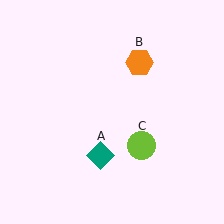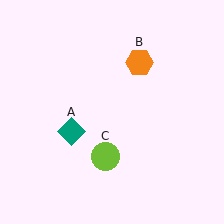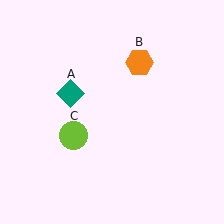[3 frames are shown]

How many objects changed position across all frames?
2 objects changed position: teal diamond (object A), lime circle (object C).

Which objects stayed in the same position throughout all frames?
Orange hexagon (object B) remained stationary.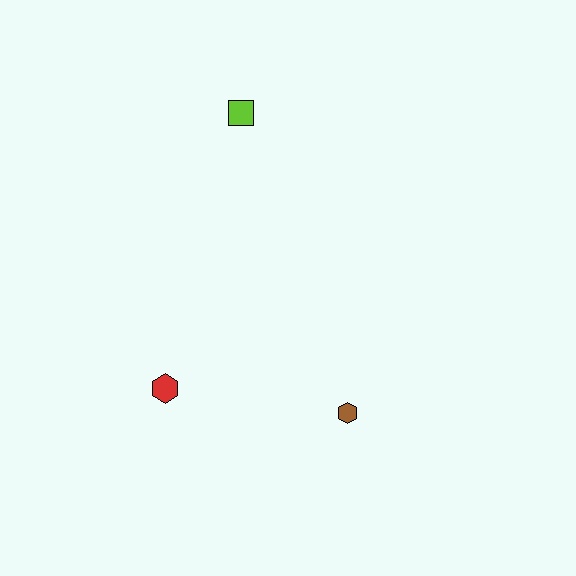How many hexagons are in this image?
There are 2 hexagons.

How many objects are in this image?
There are 3 objects.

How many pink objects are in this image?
There are no pink objects.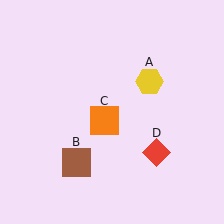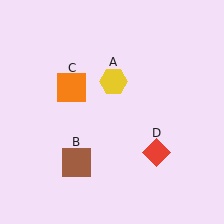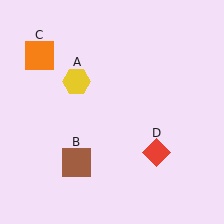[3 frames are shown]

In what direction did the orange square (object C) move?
The orange square (object C) moved up and to the left.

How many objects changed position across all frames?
2 objects changed position: yellow hexagon (object A), orange square (object C).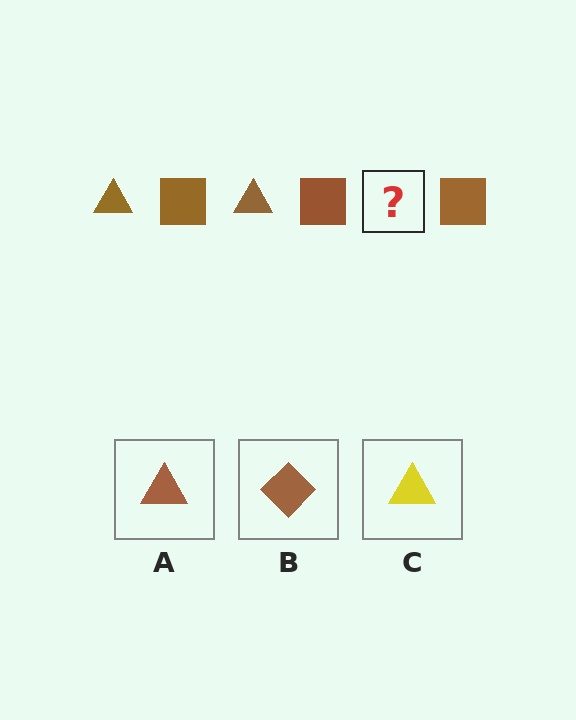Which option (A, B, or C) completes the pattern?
A.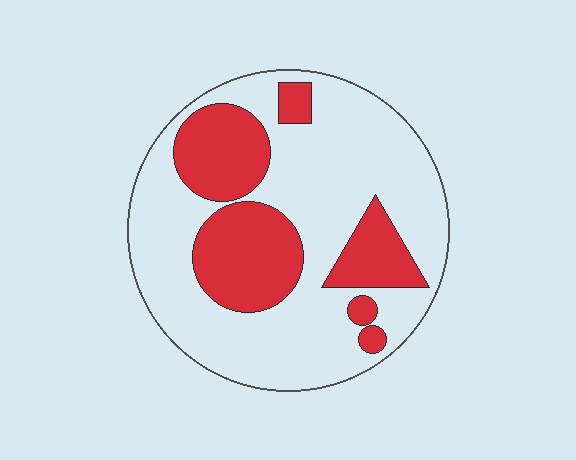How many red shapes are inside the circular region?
6.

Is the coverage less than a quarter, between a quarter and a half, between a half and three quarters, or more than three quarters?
Between a quarter and a half.